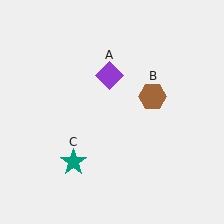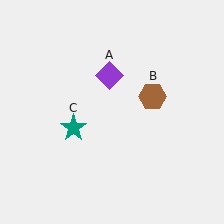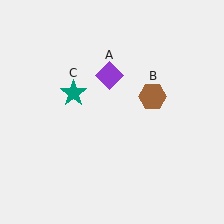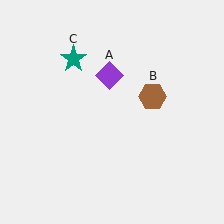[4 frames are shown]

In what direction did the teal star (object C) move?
The teal star (object C) moved up.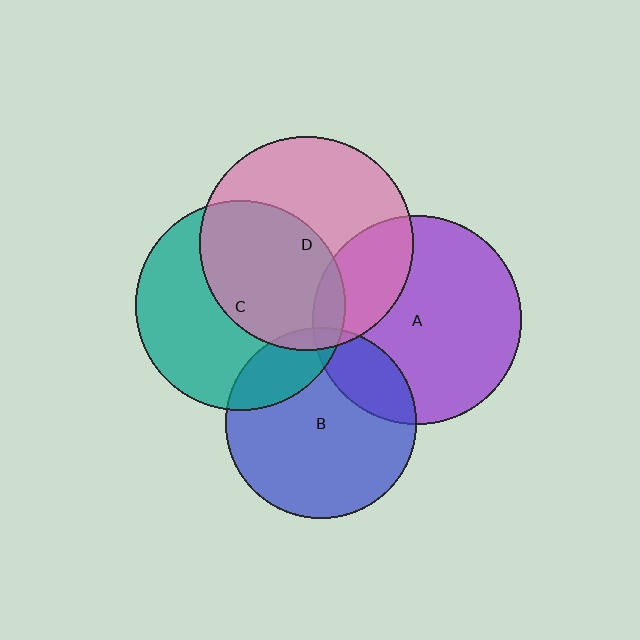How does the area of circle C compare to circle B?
Approximately 1.2 times.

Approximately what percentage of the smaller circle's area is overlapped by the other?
Approximately 5%.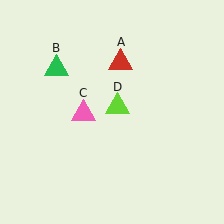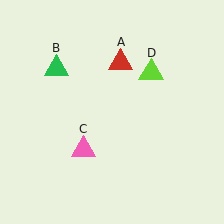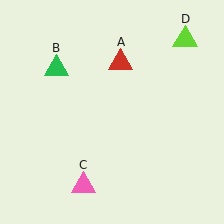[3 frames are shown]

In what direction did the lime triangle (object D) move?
The lime triangle (object D) moved up and to the right.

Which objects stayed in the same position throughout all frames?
Red triangle (object A) and green triangle (object B) remained stationary.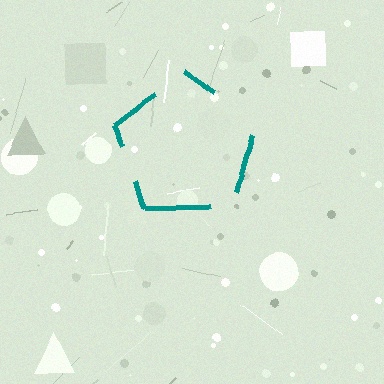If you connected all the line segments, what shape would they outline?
They would outline a pentagon.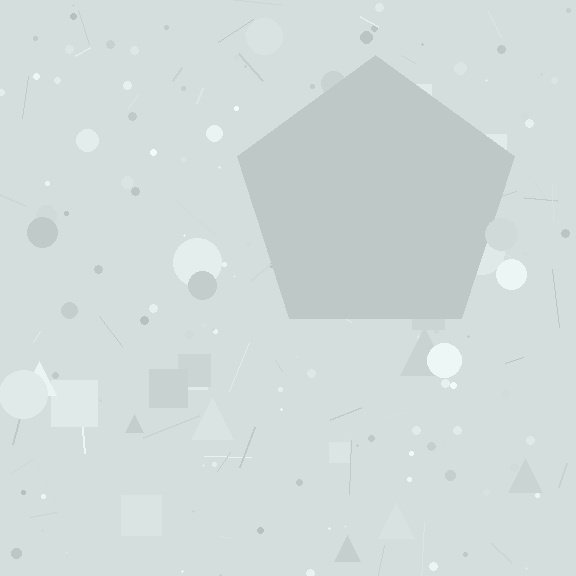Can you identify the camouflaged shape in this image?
The camouflaged shape is a pentagon.